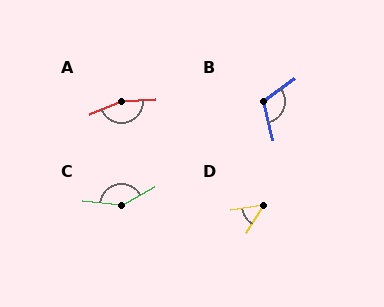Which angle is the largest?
A, at approximately 162 degrees.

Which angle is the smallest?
D, at approximately 48 degrees.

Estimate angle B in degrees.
Approximately 113 degrees.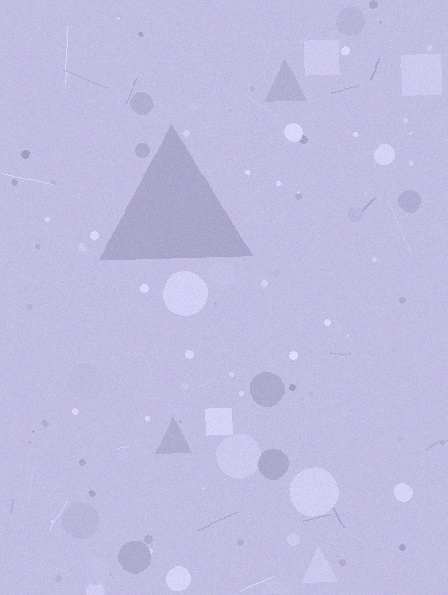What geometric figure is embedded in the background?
A triangle is embedded in the background.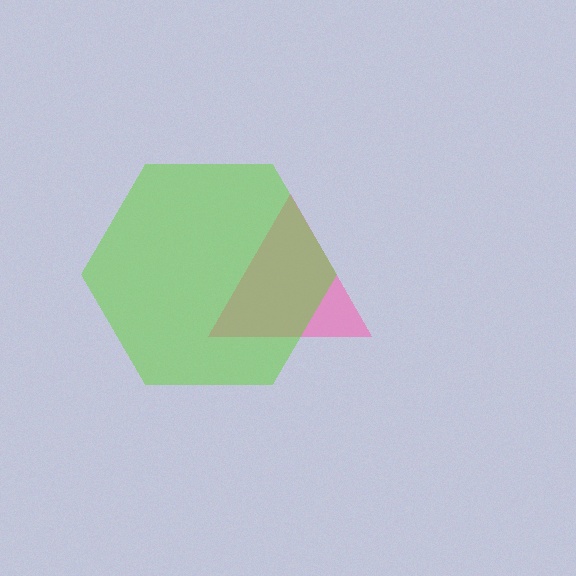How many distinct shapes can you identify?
There are 2 distinct shapes: a pink triangle, a lime hexagon.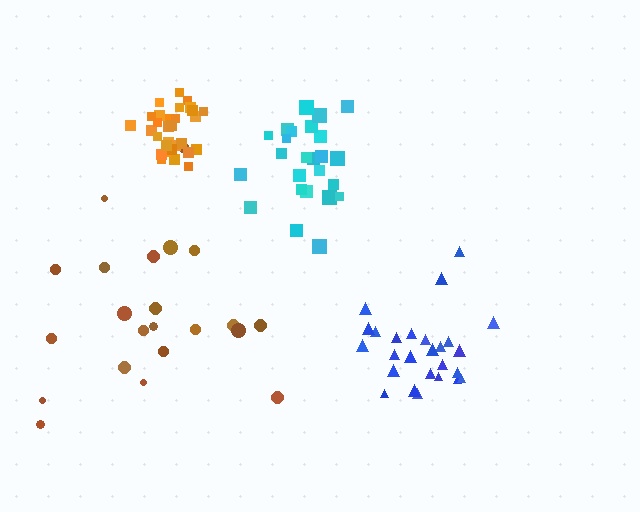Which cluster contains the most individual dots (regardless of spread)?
Orange (32).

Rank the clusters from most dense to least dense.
orange, cyan, blue, brown.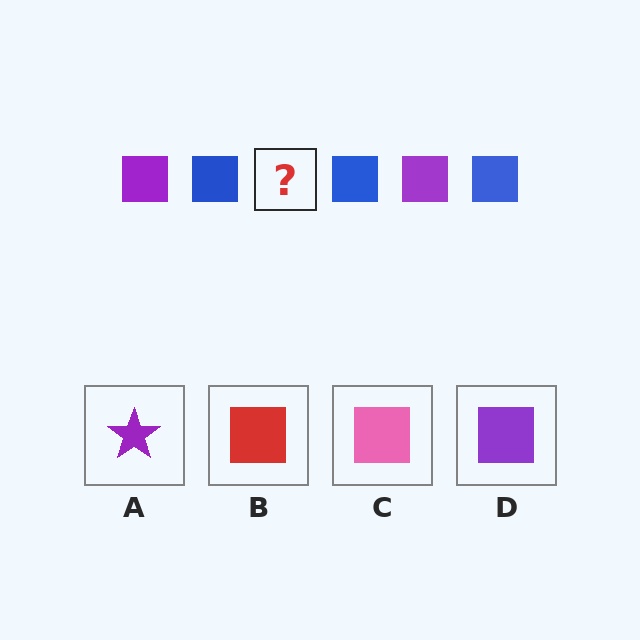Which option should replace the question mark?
Option D.